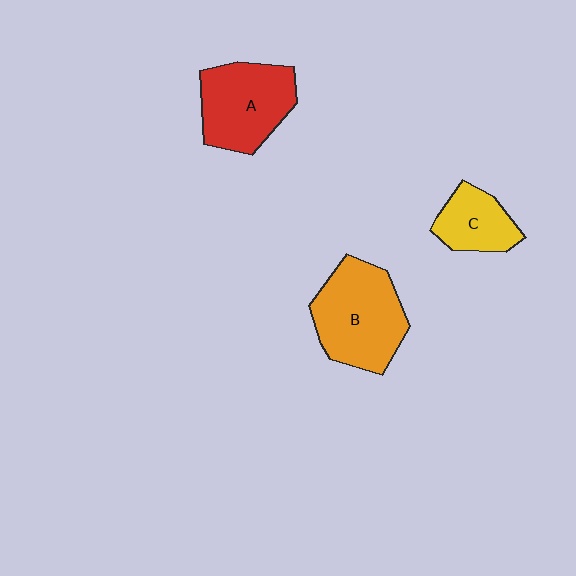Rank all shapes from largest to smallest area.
From largest to smallest: B (orange), A (red), C (yellow).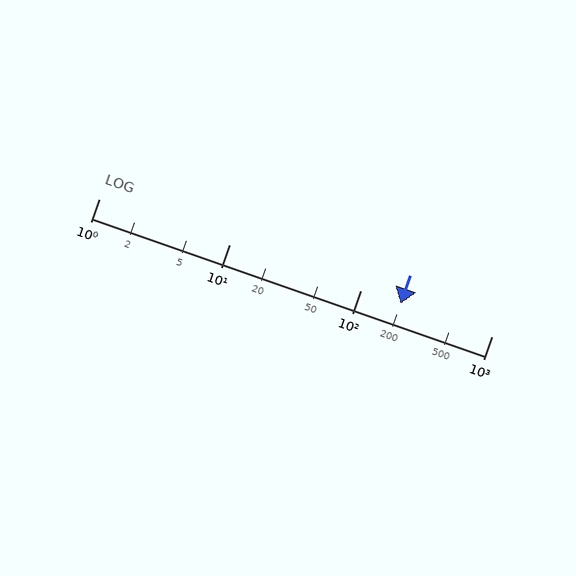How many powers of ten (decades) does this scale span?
The scale spans 3 decades, from 1 to 1000.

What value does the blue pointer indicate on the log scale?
The pointer indicates approximately 200.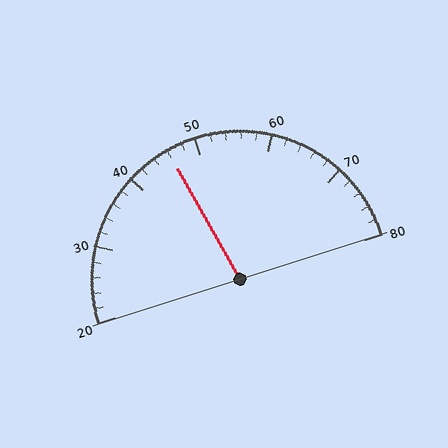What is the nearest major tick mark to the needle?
The nearest major tick mark is 50.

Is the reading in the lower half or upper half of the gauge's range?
The reading is in the lower half of the range (20 to 80).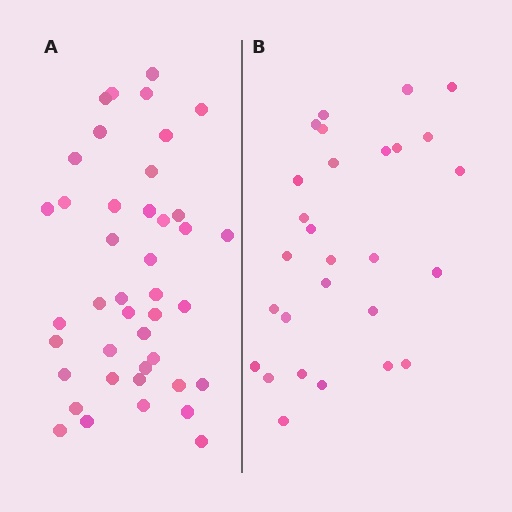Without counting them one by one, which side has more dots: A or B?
Region A (the left region) has more dots.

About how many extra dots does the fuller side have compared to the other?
Region A has approximately 15 more dots than region B.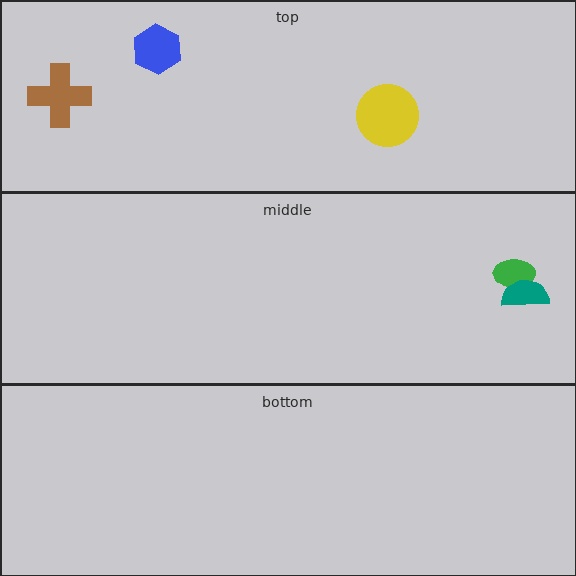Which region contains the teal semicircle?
The middle region.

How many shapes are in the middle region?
2.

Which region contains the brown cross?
The top region.